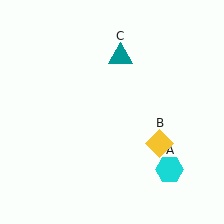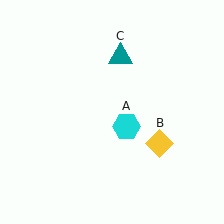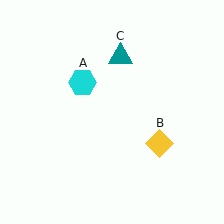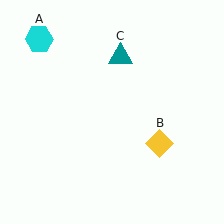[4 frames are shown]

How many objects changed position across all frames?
1 object changed position: cyan hexagon (object A).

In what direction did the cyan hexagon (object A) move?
The cyan hexagon (object A) moved up and to the left.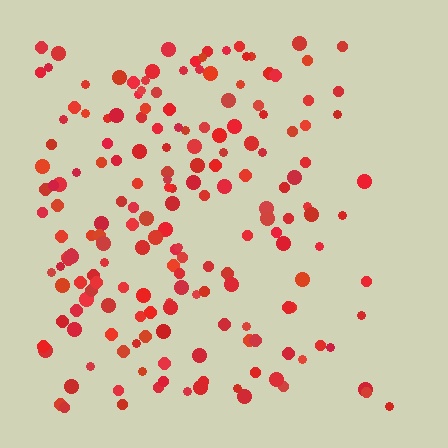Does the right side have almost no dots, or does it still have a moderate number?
Still a moderate number, just noticeably fewer than the left.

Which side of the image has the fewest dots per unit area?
The right.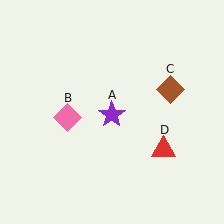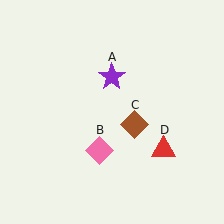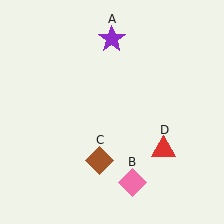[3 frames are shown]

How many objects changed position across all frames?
3 objects changed position: purple star (object A), pink diamond (object B), brown diamond (object C).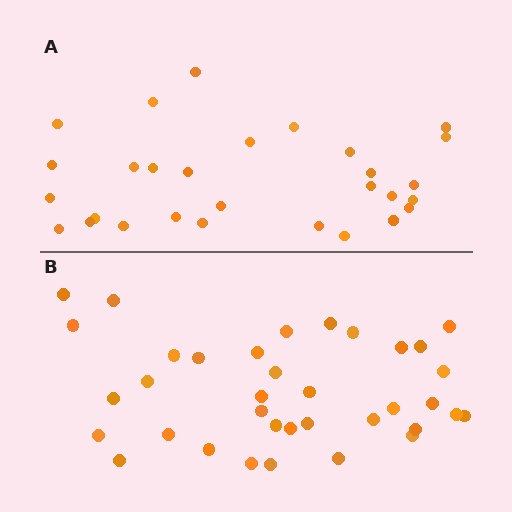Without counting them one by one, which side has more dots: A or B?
Region B (the bottom region) has more dots.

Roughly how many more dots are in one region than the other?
Region B has roughly 8 or so more dots than region A.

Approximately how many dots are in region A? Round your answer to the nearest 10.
About 30 dots. (The exact count is 29, which rounds to 30.)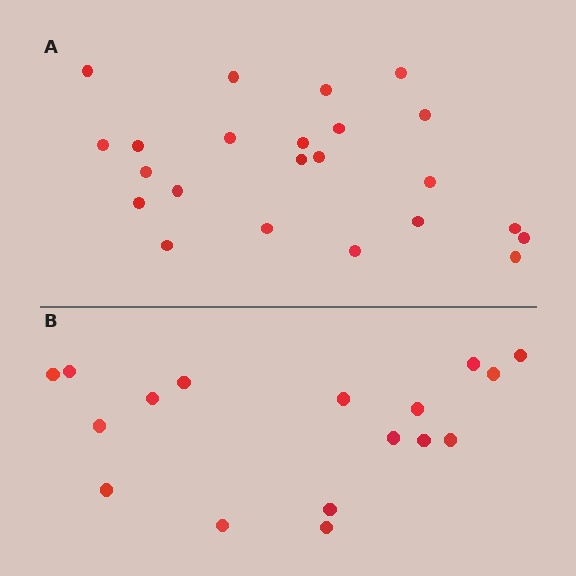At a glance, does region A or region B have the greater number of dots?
Region A (the top region) has more dots.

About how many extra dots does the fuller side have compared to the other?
Region A has about 6 more dots than region B.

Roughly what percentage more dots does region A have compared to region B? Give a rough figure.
About 35% more.